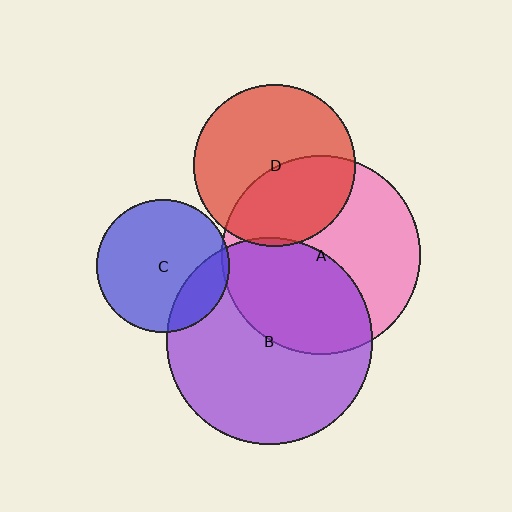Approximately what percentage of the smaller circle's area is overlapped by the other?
Approximately 20%.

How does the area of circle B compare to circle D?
Approximately 1.6 times.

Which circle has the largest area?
Circle B (purple).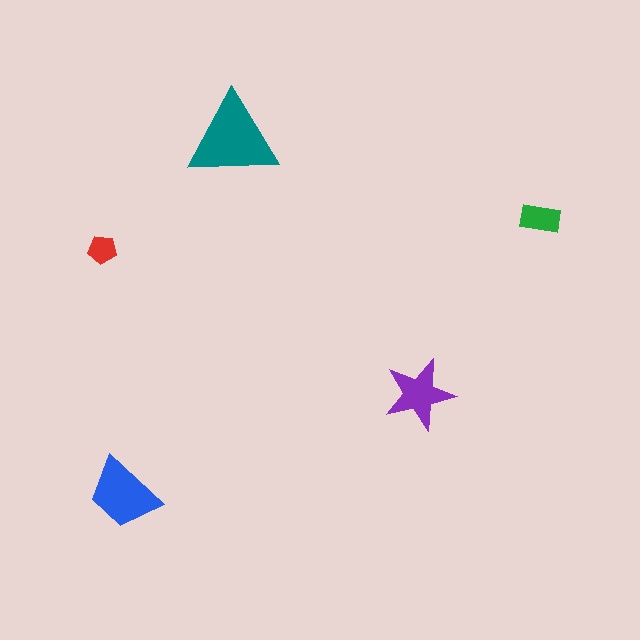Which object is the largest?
The teal triangle.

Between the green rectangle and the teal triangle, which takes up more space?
The teal triangle.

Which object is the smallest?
The red pentagon.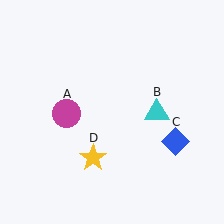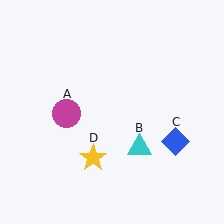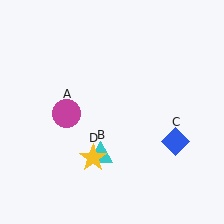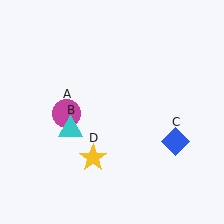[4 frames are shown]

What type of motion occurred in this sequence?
The cyan triangle (object B) rotated clockwise around the center of the scene.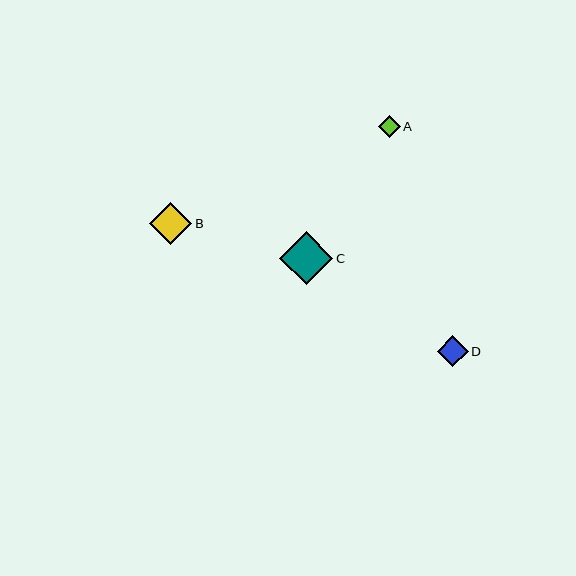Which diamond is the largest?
Diamond C is the largest with a size of approximately 53 pixels.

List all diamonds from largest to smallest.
From largest to smallest: C, B, D, A.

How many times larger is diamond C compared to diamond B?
Diamond C is approximately 1.3 times the size of diamond B.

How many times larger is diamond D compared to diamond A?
Diamond D is approximately 1.5 times the size of diamond A.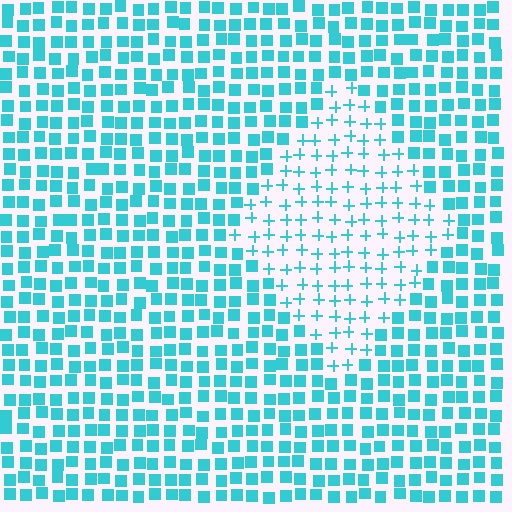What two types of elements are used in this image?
The image uses plus signs inside the diamond region and squares outside it.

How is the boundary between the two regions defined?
The boundary is defined by a change in element shape: plus signs inside vs. squares outside. All elements share the same color and spacing.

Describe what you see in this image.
The image is filled with small cyan elements arranged in a uniform grid. A diamond-shaped region contains plus signs, while the surrounding area contains squares. The boundary is defined purely by the change in element shape.